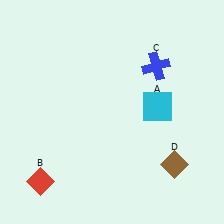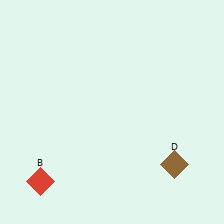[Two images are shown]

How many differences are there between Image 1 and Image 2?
There are 2 differences between the two images.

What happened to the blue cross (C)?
The blue cross (C) was removed in Image 2. It was in the top-right area of Image 1.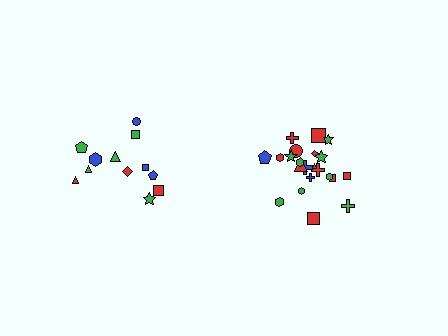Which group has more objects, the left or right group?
The right group.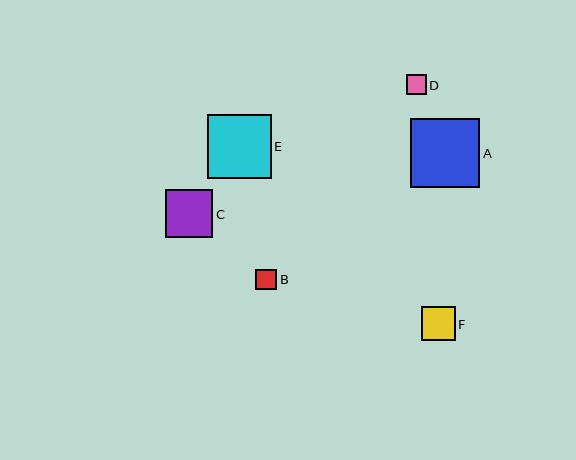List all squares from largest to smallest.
From largest to smallest: A, E, C, F, B, D.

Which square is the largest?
Square A is the largest with a size of approximately 69 pixels.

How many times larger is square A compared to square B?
Square A is approximately 3.3 times the size of square B.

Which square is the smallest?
Square D is the smallest with a size of approximately 20 pixels.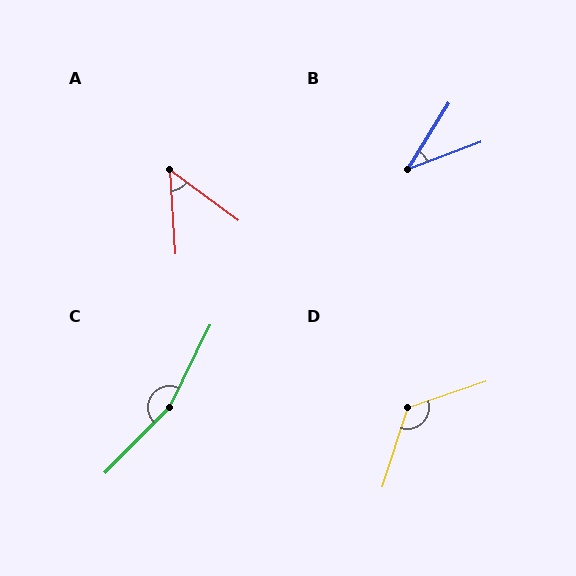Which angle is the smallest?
B, at approximately 38 degrees.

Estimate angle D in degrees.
Approximately 126 degrees.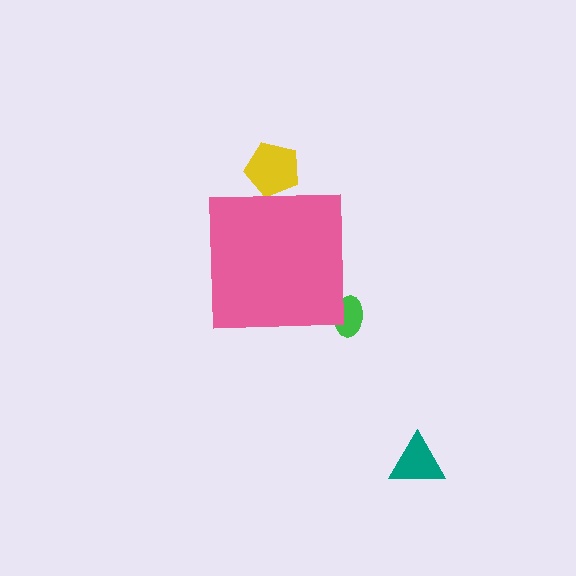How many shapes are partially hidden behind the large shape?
2 shapes are partially hidden.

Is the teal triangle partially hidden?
No, the teal triangle is fully visible.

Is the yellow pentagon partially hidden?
Yes, the yellow pentagon is partially hidden behind the pink square.